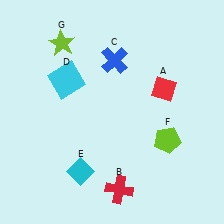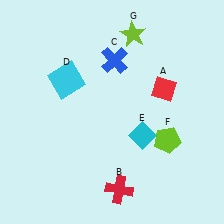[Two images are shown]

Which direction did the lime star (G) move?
The lime star (G) moved right.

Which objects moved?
The objects that moved are: the cyan diamond (E), the lime star (G).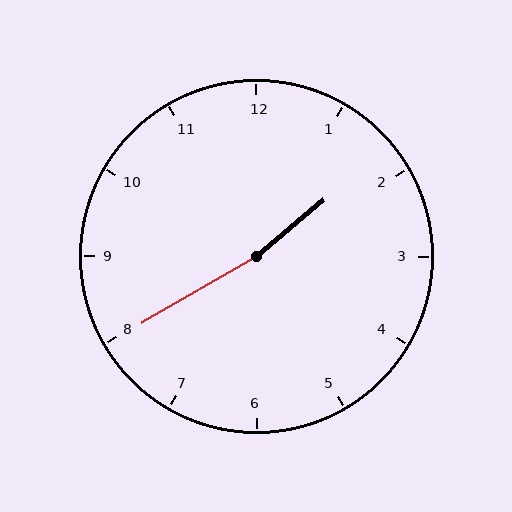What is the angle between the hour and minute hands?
Approximately 170 degrees.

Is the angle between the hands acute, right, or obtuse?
It is obtuse.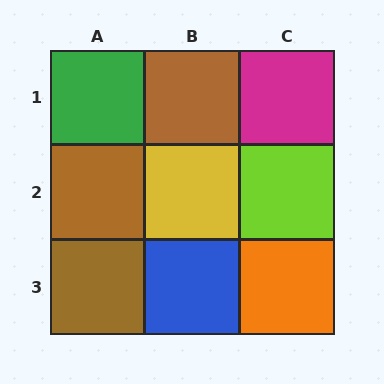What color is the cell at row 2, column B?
Yellow.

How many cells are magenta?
1 cell is magenta.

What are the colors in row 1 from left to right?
Green, brown, magenta.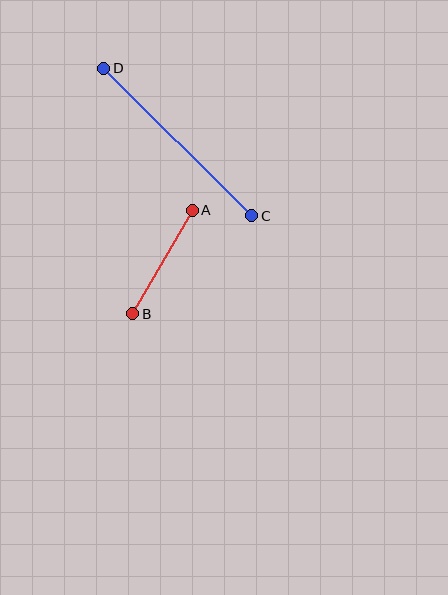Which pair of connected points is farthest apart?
Points C and D are farthest apart.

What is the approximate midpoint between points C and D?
The midpoint is at approximately (178, 142) pixels.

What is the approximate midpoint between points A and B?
The midpoint is at approximately (163, 262) pixels.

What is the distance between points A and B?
The distance is approximately 119 pixels.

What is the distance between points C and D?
The distance is approximately 209 pixels.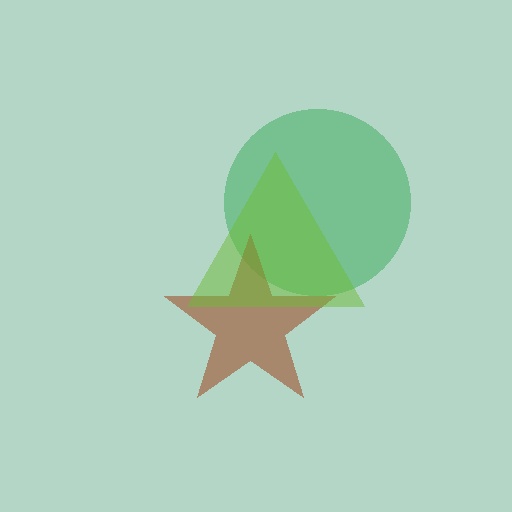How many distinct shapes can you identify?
There are 3 distinct shapes: a green circle, a brown star, a lime triangle.